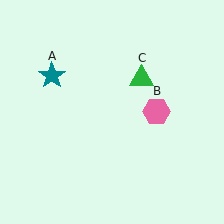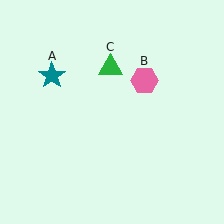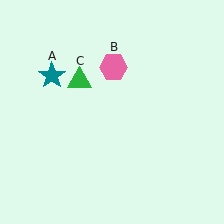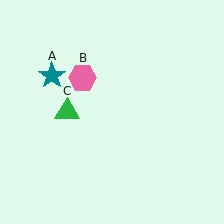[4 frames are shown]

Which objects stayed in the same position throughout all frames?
Teal star (object A) remained stationary.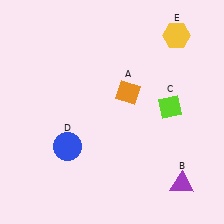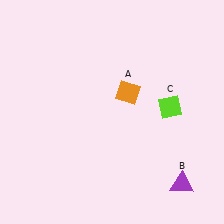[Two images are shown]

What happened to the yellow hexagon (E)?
The yellow hexagon (E) was removed in Image 2. It was in the top-right area of Image 1.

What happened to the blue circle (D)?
The blue circle (D) was removed in Image 2. It was in the bottom-left area of Image 1.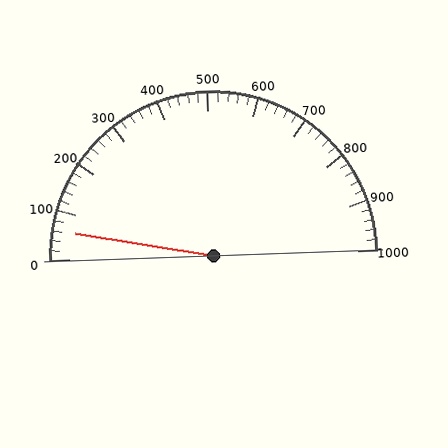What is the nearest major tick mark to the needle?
The nearest major tick mark is 100.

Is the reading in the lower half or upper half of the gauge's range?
The reading is in the lower half of the range (0 to 1000).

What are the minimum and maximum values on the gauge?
The gauge ranges from 0 to 1000.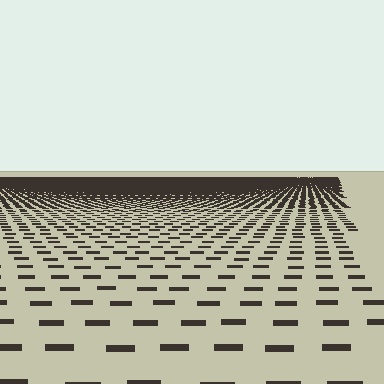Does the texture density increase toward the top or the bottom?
Density increases toward the top.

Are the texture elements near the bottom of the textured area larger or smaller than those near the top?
Larger. Near the bottom, elements are closer to the viewer and appear at a bigger on-screen size.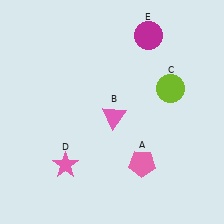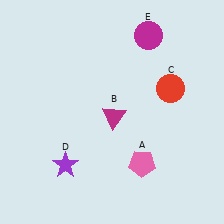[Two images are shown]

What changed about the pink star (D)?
In Image 1, D is pink. In Image 2, it changed to purple.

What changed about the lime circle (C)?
In Image 1, C is lime. In Image 2, it changed to red.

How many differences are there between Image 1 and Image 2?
There are 3 differences between the two images.